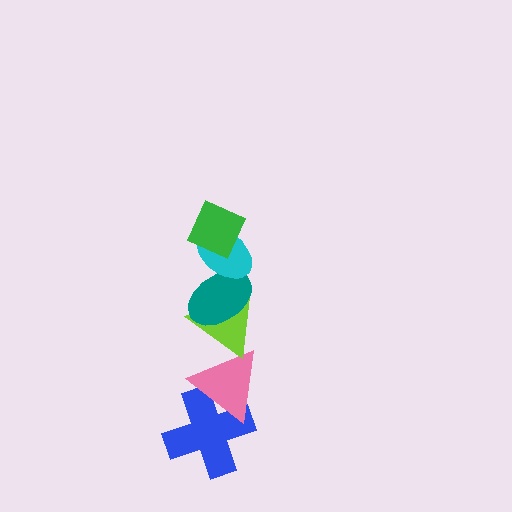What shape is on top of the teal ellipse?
The cyan ellipse is on top of the teal ellipse.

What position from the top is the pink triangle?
The pink triangle is 5th from the top.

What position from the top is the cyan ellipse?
The cyan ellipse is 2nd from the top.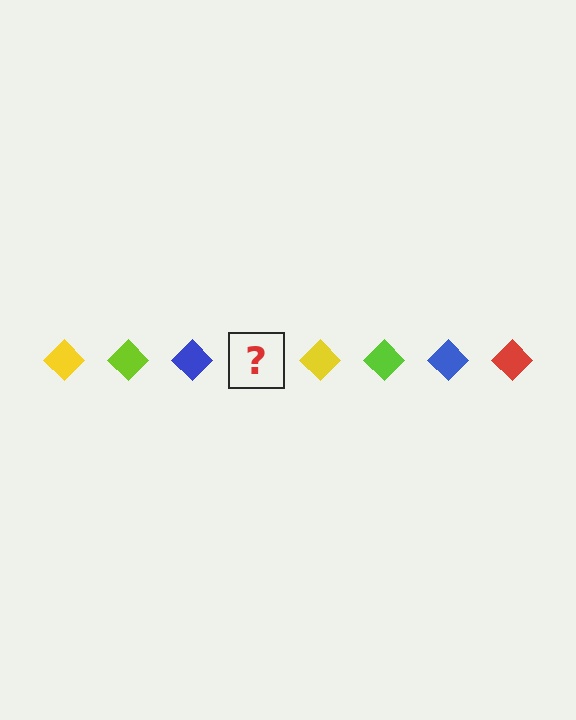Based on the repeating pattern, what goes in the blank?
The blank should be a red diamond.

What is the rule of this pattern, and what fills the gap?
The rule is that the pattern cycles through yellow, lime, blue, red diamonds. The gap should be filled with a red diamond.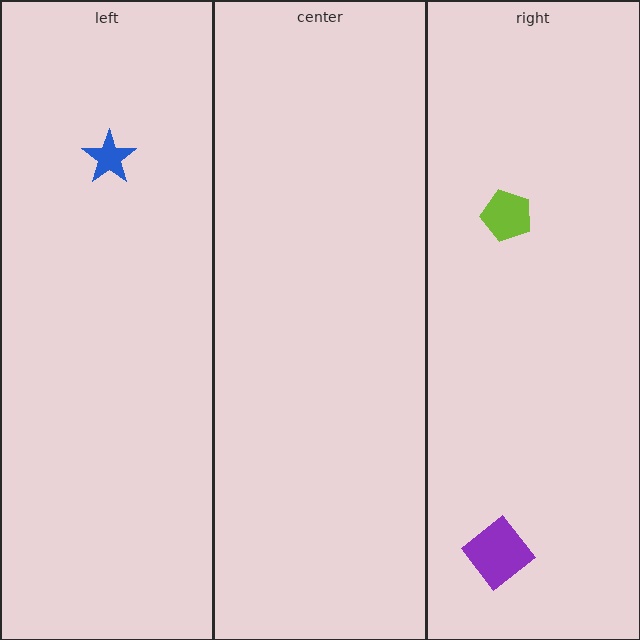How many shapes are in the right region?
2.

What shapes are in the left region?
The blue star.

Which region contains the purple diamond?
The right region.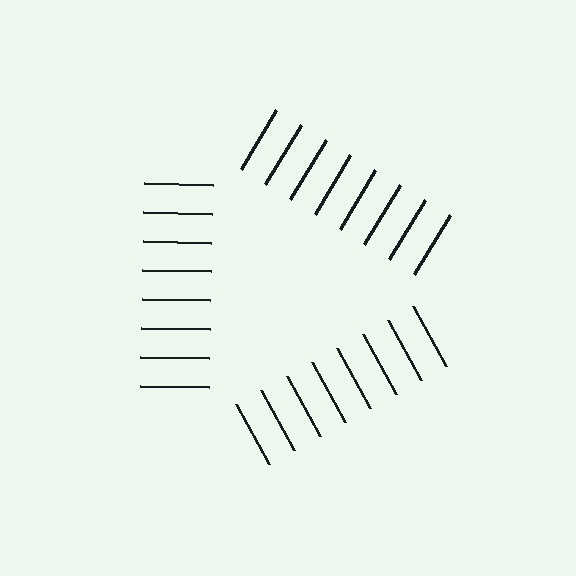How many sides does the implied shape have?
3 sides — the line-ends trace a triangle.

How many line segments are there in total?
24 — 8 along each of the 3 edges.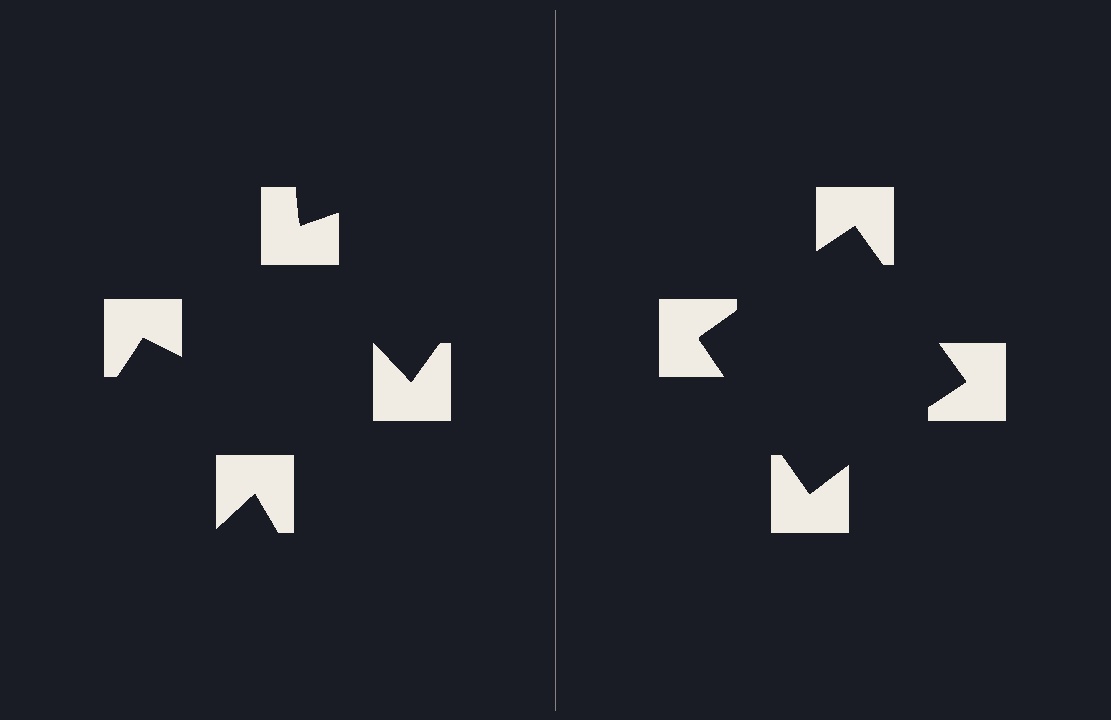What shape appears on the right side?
An illusory square.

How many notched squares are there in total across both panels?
8 — 4 on each side.